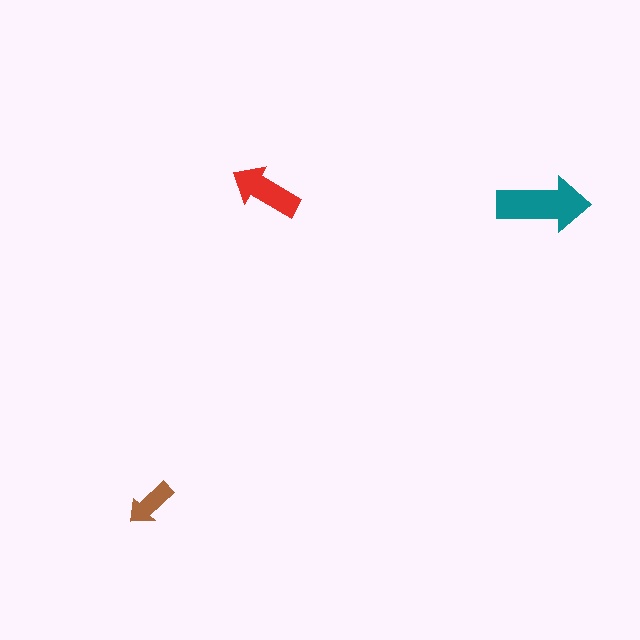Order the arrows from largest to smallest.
the teal one, the red one, the brown one.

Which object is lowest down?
The brown arrow is bottommost.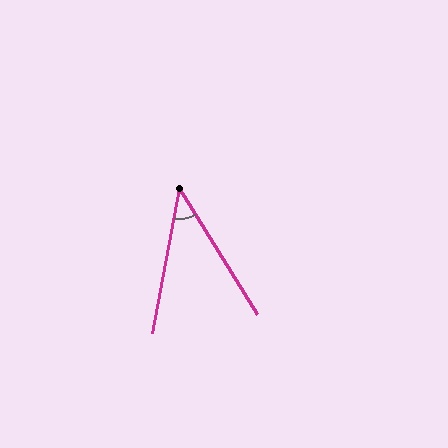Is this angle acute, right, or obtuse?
It is acute.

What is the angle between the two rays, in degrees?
Approximately 43 degrees.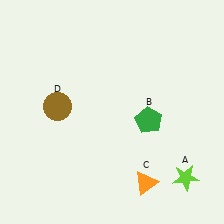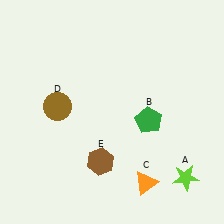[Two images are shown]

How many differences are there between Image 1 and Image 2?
There is 1 difference between the two images.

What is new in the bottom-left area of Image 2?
A brown hexagon (E) was added in the bottom-left area of Image 2.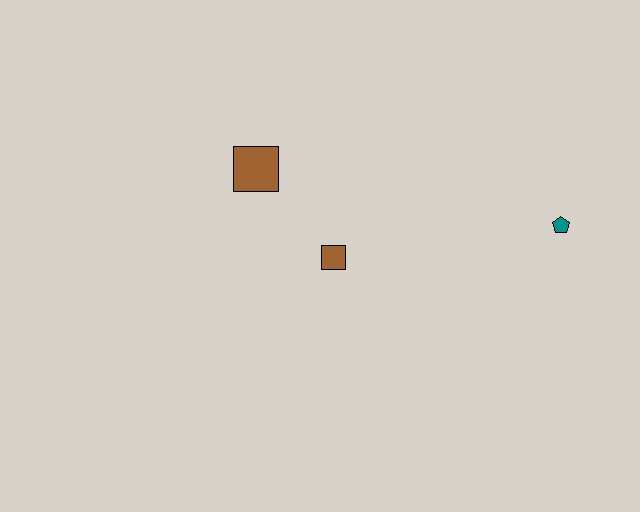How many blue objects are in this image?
There are no blue objects.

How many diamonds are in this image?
There are no diamonds.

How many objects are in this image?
There are 3 objects.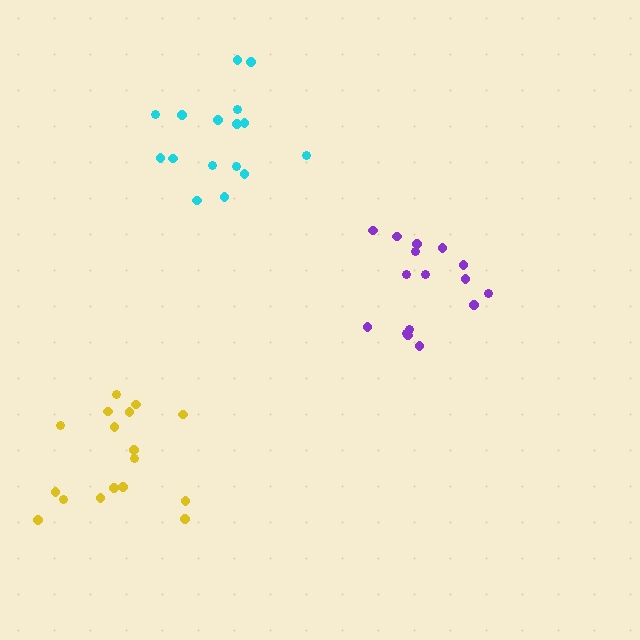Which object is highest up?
The cyan cluster is topmost.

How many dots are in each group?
Group 1: 16 dots, Group 2: 17 dots, Group 3: 16 dots (49 total).